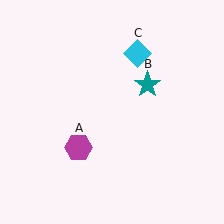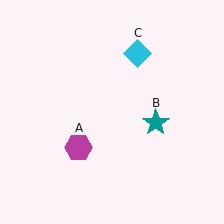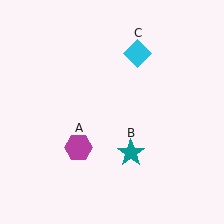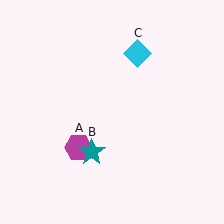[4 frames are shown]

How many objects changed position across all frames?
1 object changed position: teal star (object B).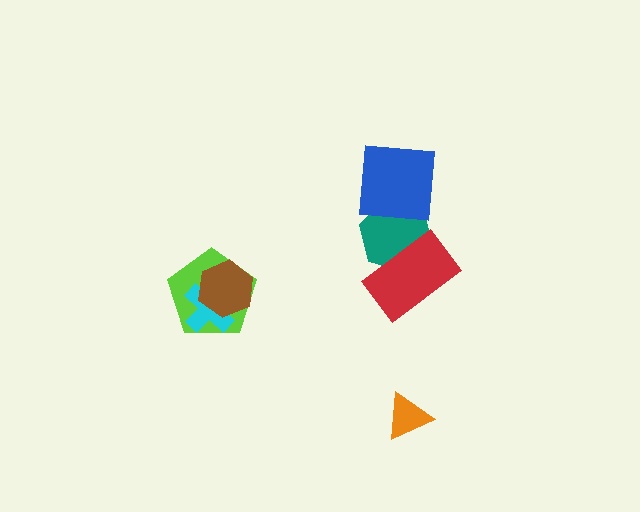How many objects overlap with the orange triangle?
0 objects overlap with the orange triangle.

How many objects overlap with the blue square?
1 object overlaps with the blue square.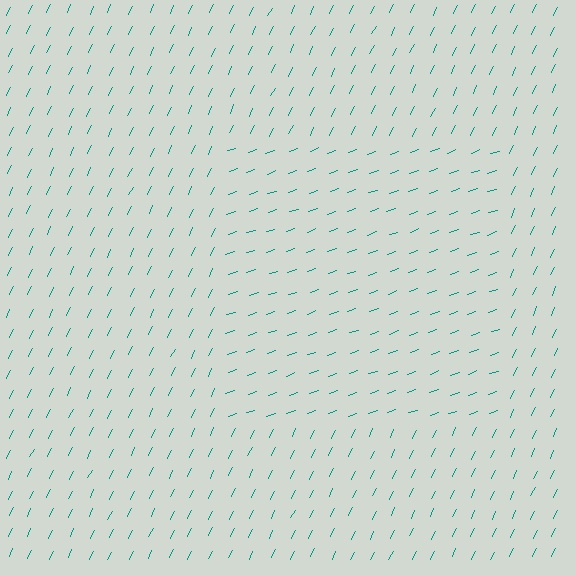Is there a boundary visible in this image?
Yes, there is a texture boundary formed by a change in line orientation.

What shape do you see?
I see a rectangle.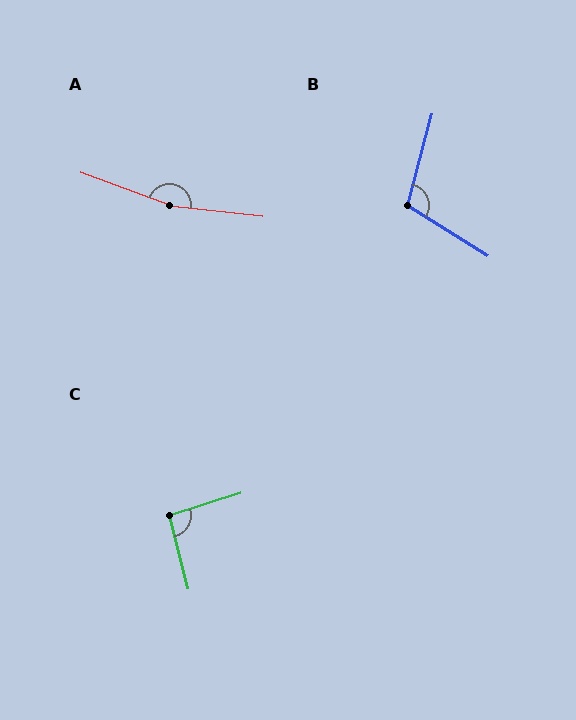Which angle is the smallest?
C, at approximately 93 degrees.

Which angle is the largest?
A, at approximately 166 degrees.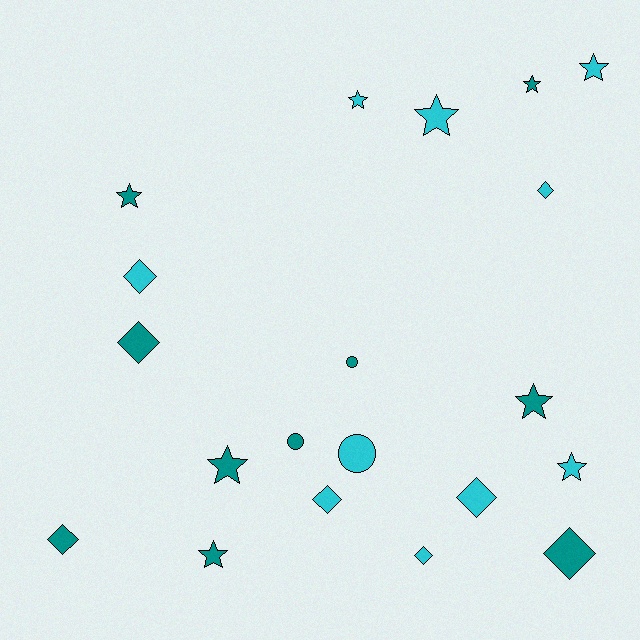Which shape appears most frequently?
Star, with 9 objects.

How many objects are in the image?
There are 20 objects.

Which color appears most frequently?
Cyan, with 10 objects.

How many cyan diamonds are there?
There are 5 cyan diamonds.